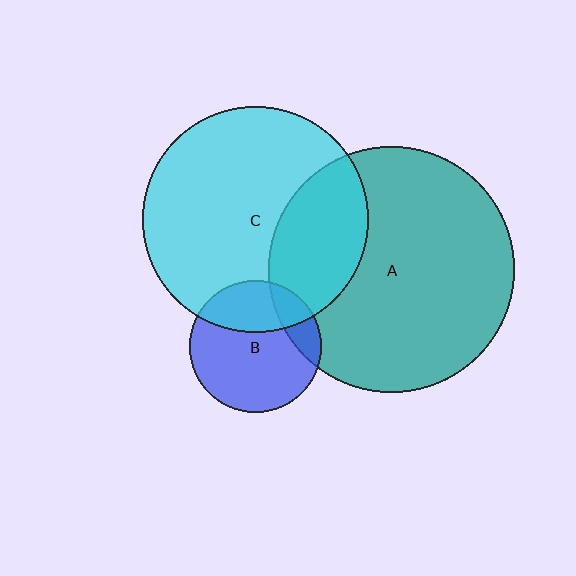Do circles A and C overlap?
Yes.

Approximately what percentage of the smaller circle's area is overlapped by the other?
Approximately 30%.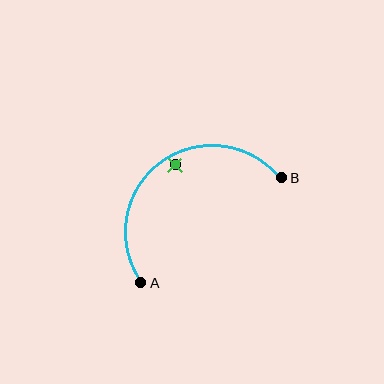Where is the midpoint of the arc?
The arc midpoint is the point on the curve farthest from the straight line joining A and B. It sits above and to the left of that line.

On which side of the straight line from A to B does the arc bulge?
The arc bulges above and to the left of the straight line connecting A and B.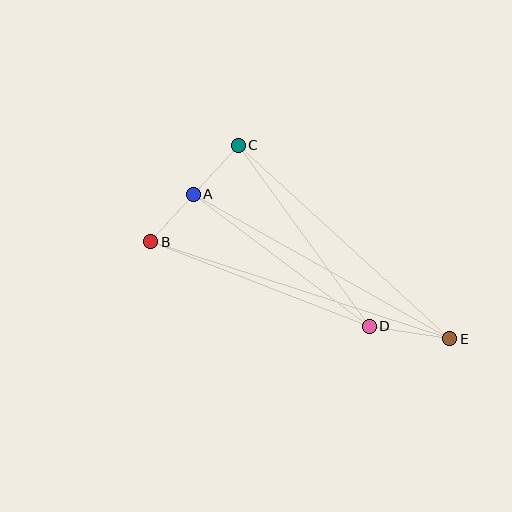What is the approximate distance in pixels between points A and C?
The distance between A and C is approximately 67 pixels.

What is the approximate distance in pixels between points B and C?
The distance between B and C is approximately 130 pixels.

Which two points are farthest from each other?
Points B and E are farthest from each other.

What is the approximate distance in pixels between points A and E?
The distance between A and E is approximately 295 pixels.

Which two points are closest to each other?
Points A and B are closest to each other.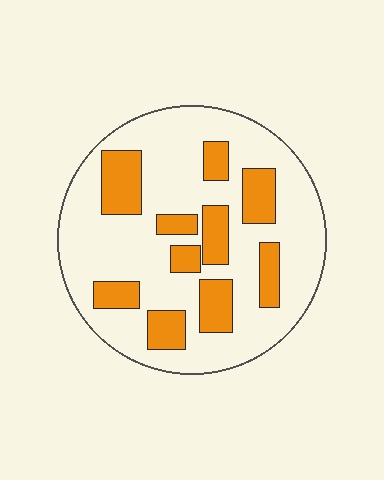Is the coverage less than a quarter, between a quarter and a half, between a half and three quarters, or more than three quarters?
Between a quarter and a half.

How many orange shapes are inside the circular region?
10.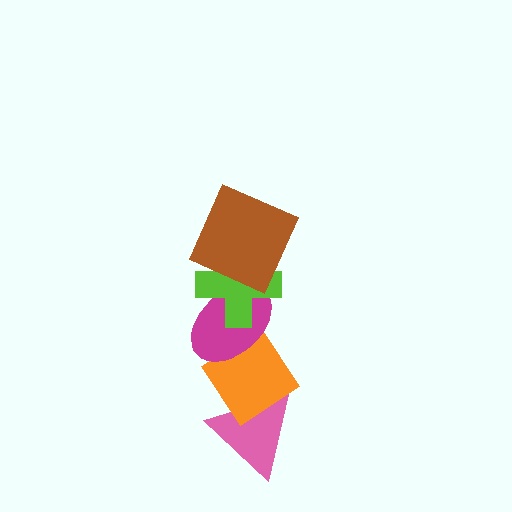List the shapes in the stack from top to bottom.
From top to bottom: the brown square, the lime cross, the magenta ellipse, the orange diamond, the pink triangle.